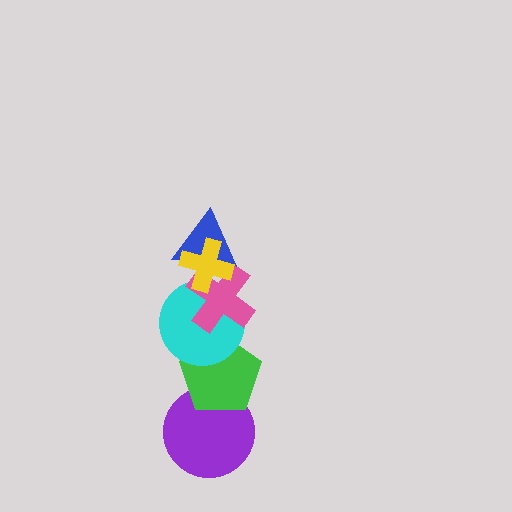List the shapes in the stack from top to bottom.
From top to bottom: the yellow cross, the blue triangle, the pink cross, the cyan circle, the green pentagon, the purple circle.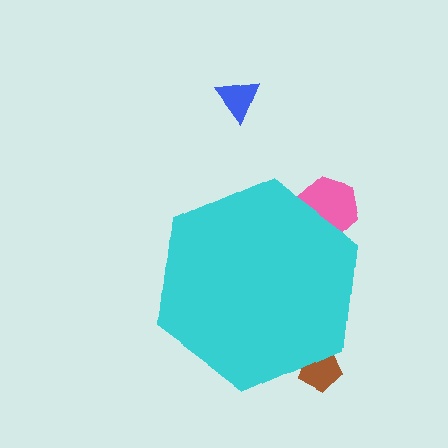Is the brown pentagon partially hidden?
Yes, the brown pentagon is partially hidden behind the cyan hexagon.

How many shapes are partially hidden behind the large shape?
2 shapes are partially hidden.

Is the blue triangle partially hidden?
No, the blue triangle is fully visible.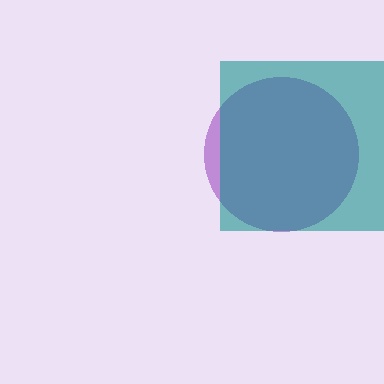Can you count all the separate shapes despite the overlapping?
Yes, there are 2 separate shapes.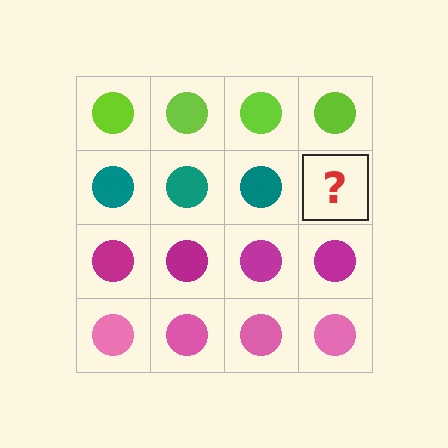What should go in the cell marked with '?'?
The missing cell should contain a teal circle.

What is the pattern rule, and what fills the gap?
The rule is that each row has a consistent color. The gap should be filled with a teal circle.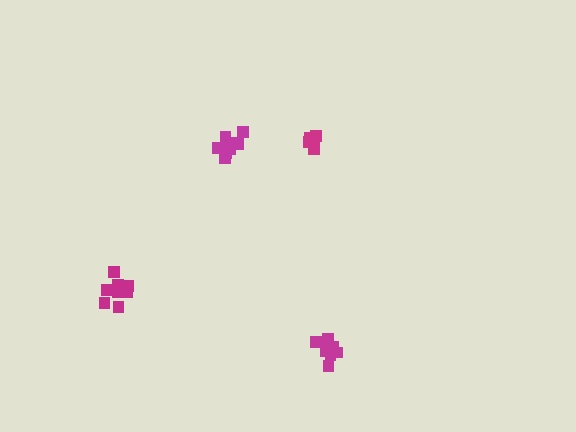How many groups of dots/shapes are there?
There are 4 groups.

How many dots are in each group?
Group 1: 9 dots, Group 2: 8 dots, Group 3: 10 dots, Group 4: 6 dots (33 total).